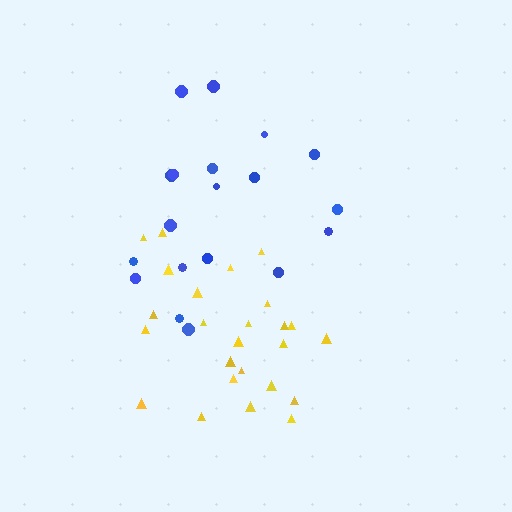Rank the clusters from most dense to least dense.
yellow, blue.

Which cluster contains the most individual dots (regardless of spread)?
Yellow (25).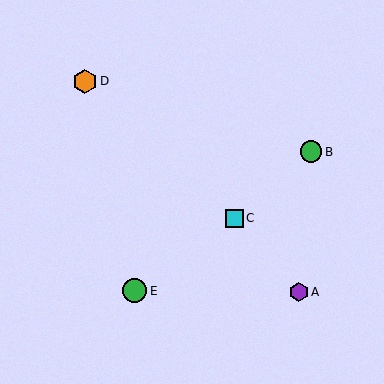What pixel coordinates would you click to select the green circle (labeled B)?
Click at (311, 152) to select the green circle B.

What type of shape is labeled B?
Shape B is a green circle.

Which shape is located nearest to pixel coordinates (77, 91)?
The orange hexagon (labeled D) at (85, 81) is nearest to that location.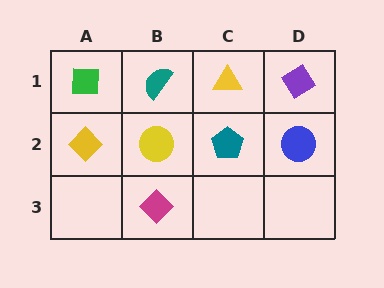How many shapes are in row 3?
1 shape.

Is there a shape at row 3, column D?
No, that cell is empty.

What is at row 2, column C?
A teal pentagon.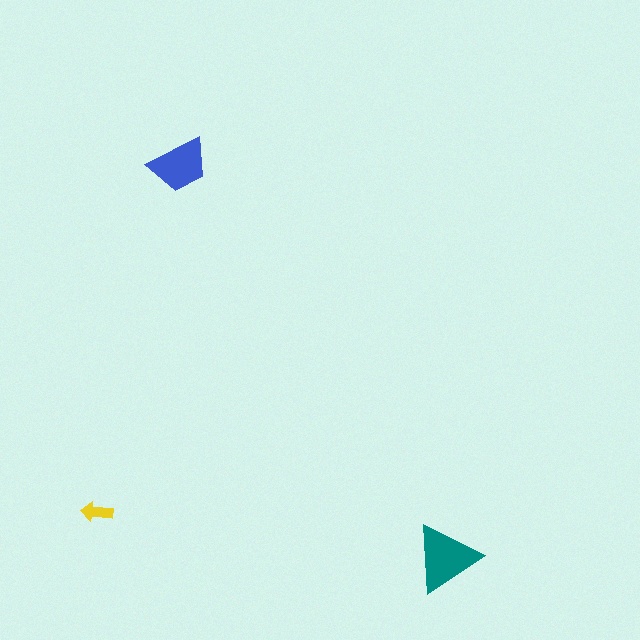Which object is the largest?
The teal triangle.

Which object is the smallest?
The yellow arrow.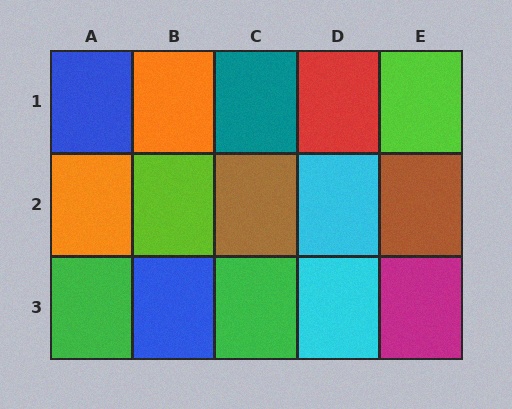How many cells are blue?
2 cells are blue.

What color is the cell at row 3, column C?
Green.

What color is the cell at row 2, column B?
Lime.